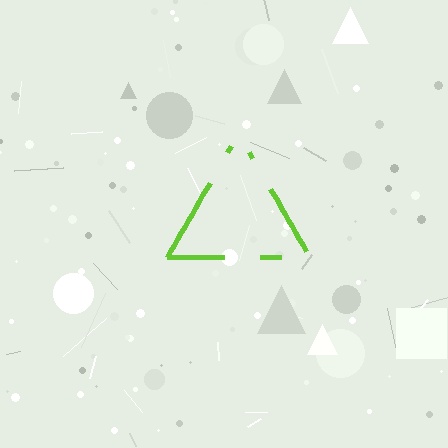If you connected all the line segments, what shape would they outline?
They would outline a triangle.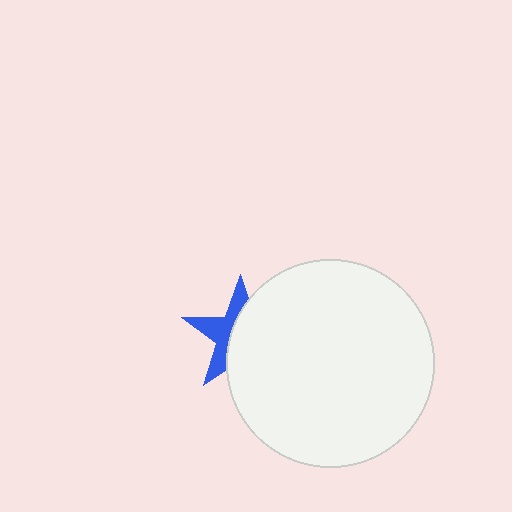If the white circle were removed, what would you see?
You would see the complete blue star.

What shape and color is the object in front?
The object in front is a white circle.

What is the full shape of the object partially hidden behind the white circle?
The partially hidden object is a blue star.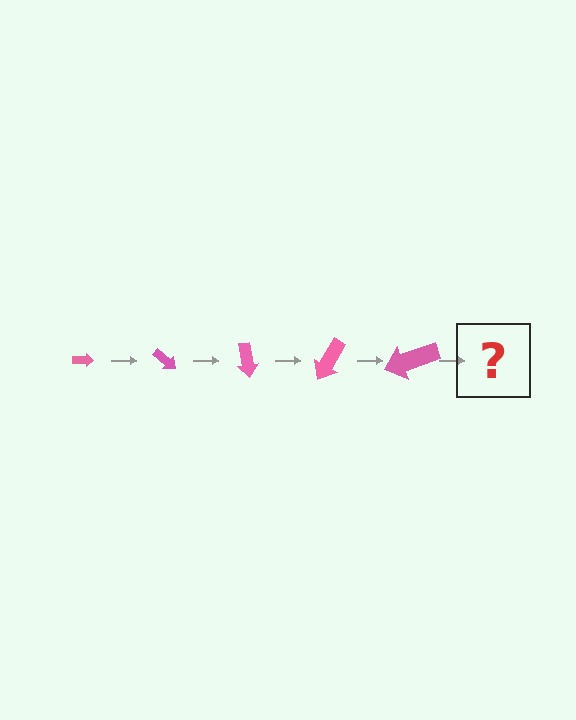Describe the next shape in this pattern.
It should be an arrow, larger than the previous one and rotated 200 degrees from the start.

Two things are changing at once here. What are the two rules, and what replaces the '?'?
The two rules are that the arrow grows larger each step and it rotates 40 degrees each step. The '?' should be an arrow, larger than the previous one and rotated 200 degrees from the start.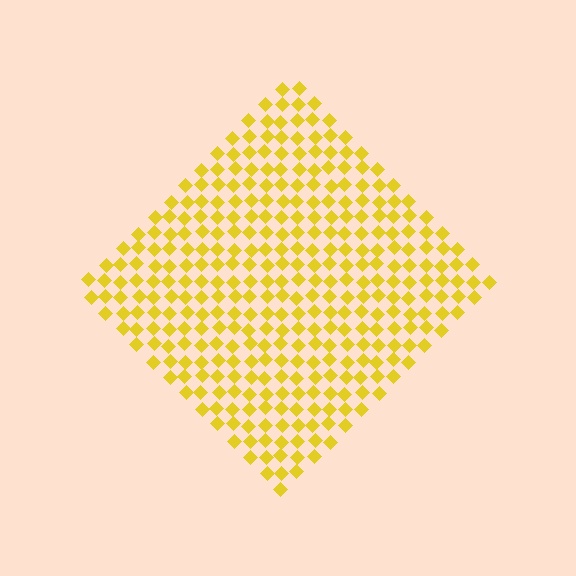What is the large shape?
The large shape is a diamond.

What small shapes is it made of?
It is made of small diamonds.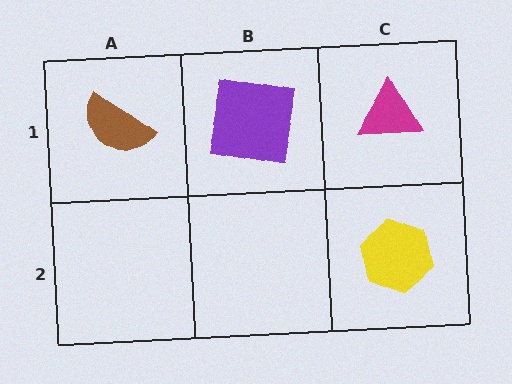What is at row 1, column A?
A brown semicircle.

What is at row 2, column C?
A yellow hexagon.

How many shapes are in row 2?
1 shape.